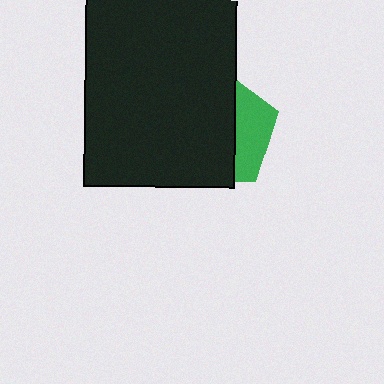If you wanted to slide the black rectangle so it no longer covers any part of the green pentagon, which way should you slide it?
Slide it left — that is the most direct way to separate the two shapes.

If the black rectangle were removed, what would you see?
You would see the complete green pentagon.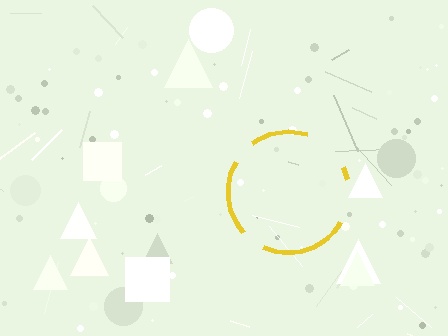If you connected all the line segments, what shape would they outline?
They would outline a circle.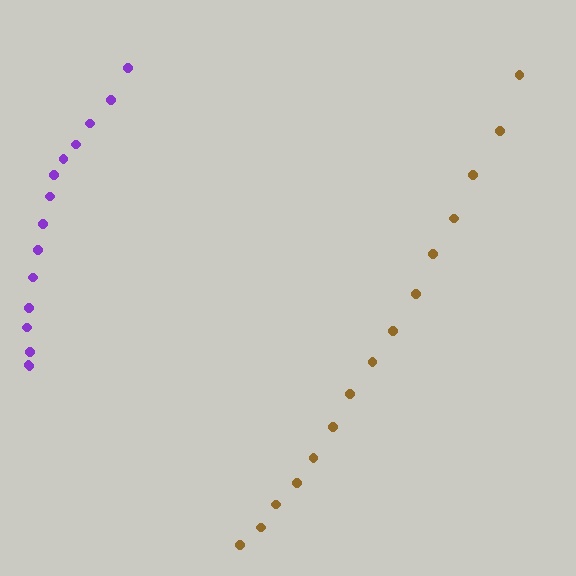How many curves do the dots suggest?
There are 2 distinct paths.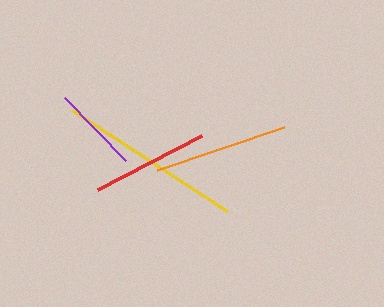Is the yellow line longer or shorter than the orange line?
The yellow line is longer than the orange line.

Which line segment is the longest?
The yellow line is the longest at approximately 185 pixels.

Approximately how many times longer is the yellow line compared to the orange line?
The yellow line is approximately 1.4 times the length of the orange line.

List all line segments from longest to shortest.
From longest to shortest: yellow, orange, red, purple.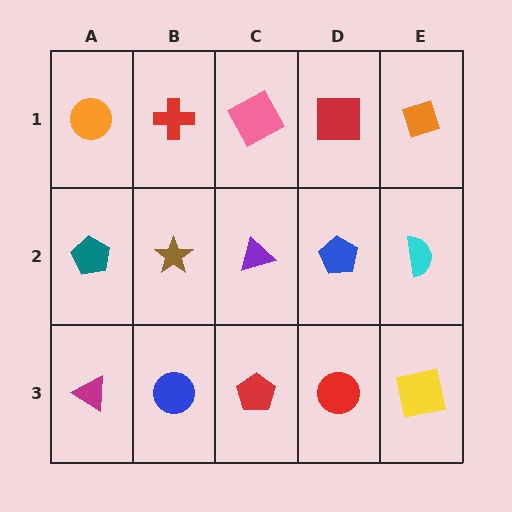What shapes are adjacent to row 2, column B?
A red cross (row 1, column B), a blue circle (row 3, column B), a teal pentagon (row 2, column A), a purple triangle (row 2, column C).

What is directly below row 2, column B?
A blue circle.